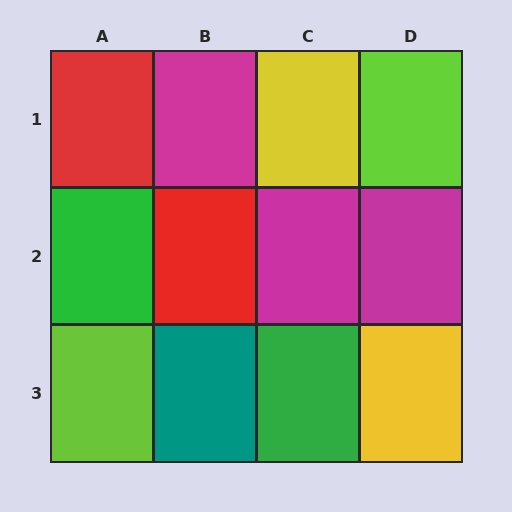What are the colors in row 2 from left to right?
Green, red, magenta, magenta.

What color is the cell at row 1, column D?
Lime.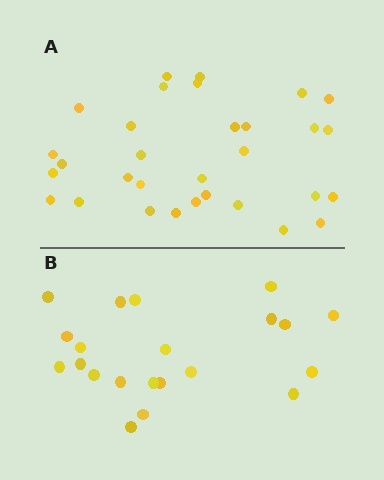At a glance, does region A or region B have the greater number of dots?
Region A (the top region) has more dots.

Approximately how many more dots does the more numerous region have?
Region A has roughly 10 or so more dots than region B.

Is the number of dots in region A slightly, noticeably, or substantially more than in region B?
Region A has substantially more. The ratio is roughly 1.5 to 1.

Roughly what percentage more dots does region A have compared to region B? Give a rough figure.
About 50% more.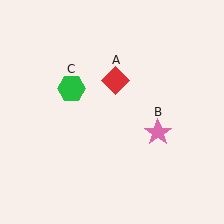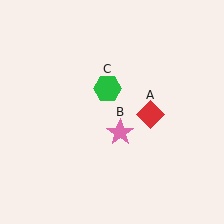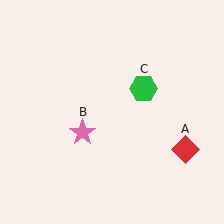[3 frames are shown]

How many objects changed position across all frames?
3 objects changed position: red diamond (object A), pink star (object B), green hexagon (object C).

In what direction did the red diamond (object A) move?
The red diamond (object A) moved down and to the right.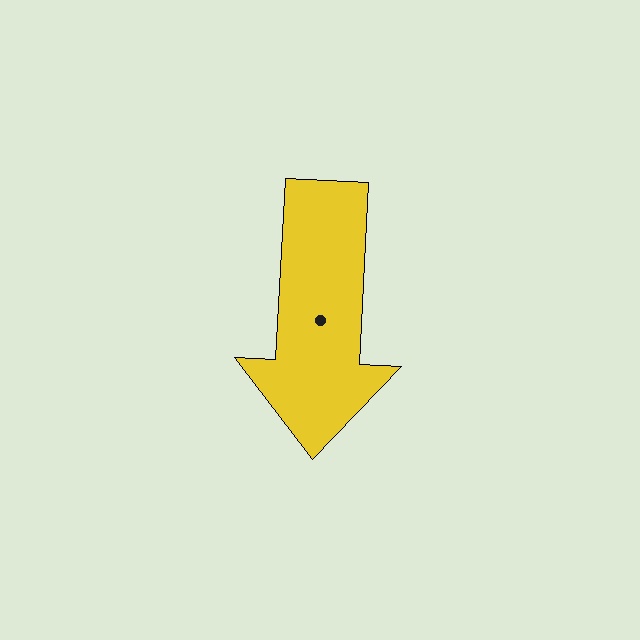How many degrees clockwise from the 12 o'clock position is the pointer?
Approximately 183 degrees.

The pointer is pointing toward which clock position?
Roughly 6 o'clock.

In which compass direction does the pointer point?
South.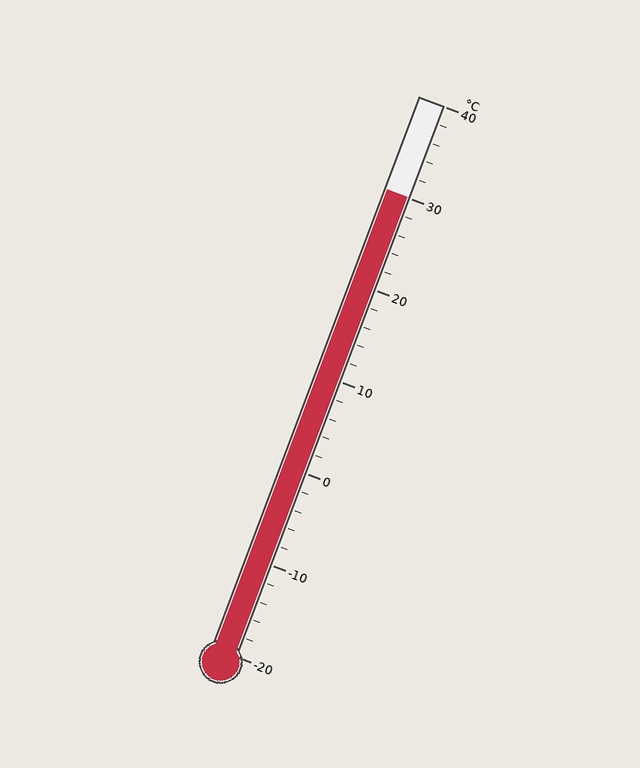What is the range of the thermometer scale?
The thermometer scale ranges from -20°C to 40°C.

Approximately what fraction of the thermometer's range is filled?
The thermometer is filled to approximately 85% of its range.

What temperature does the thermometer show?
The thermometer shows approximately 30°C.